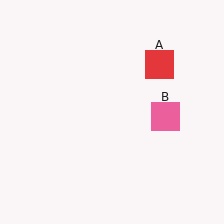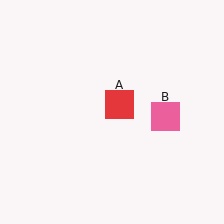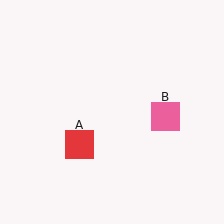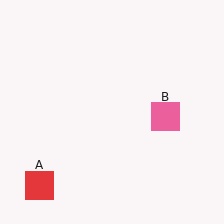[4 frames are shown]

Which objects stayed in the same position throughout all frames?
Pink square (object B) remained stationary.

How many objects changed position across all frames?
1 object changed position: red square (object A).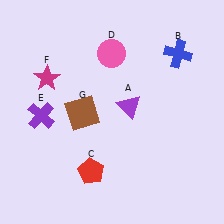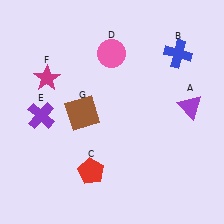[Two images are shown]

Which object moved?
The purple triangle (A) moved right.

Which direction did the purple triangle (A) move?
The purple triangle (A) moved right.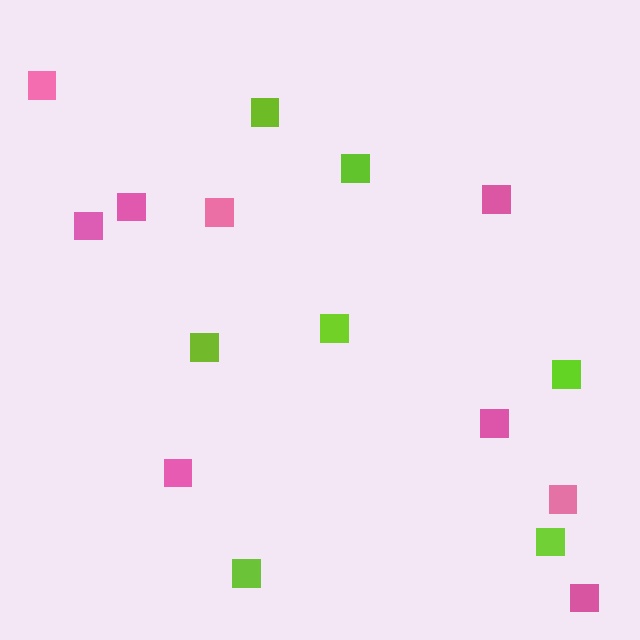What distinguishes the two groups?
There are 2 groups: one group of lime squares (7) and one group of pink squares (9).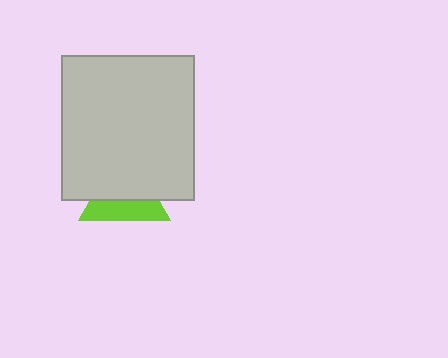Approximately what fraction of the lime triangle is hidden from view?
Roughly 57% of the lime triangle is hidden behind the light gray rectangle.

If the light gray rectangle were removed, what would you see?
You would see the complete lime triangle.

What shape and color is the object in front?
The object in front is a light gray rectangle.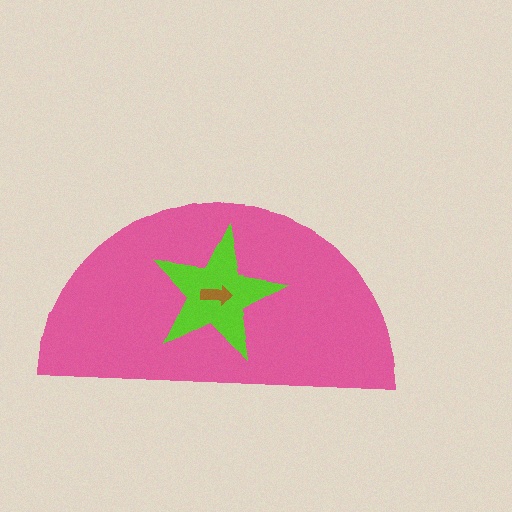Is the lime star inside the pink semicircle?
Yes.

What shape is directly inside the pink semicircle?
The lime star.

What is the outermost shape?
The pink semicircle.